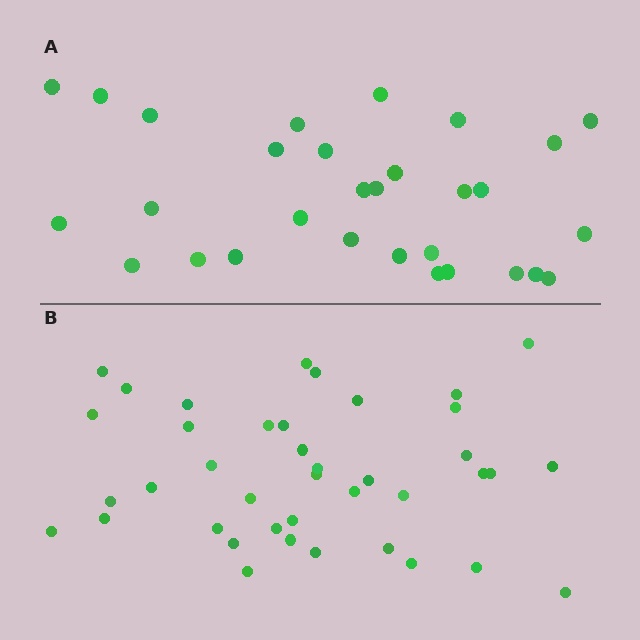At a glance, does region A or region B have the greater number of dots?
Region B (the bottom region) has more dots.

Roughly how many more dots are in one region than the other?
Region B has roughly 10 or so more dots than region A.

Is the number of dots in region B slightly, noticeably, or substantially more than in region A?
Region B has noticeably more, but not dramatically so. The ratio is roughly 1.3 to 1.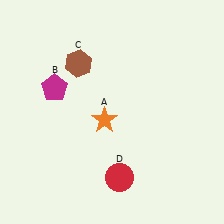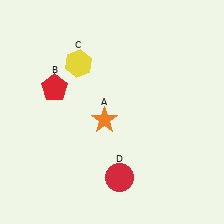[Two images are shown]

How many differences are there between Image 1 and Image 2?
There are 2 differences between the two images.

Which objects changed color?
B changed from magenta to red. C changed from brown to yellow.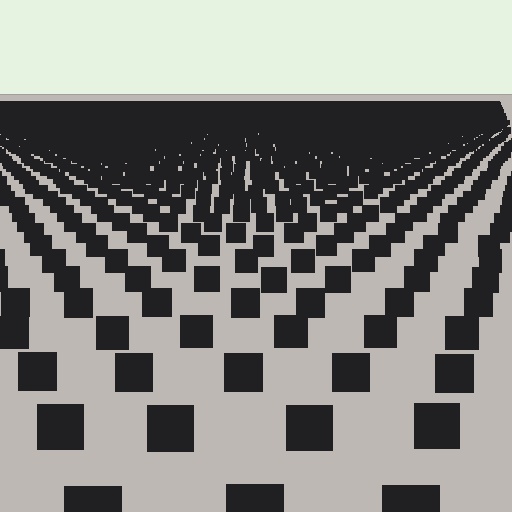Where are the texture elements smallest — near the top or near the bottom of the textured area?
Near the top.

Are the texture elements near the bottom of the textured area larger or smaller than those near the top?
Larger. Near the bottom, elements are closer to the viewer and appear at a bigger on-screen size.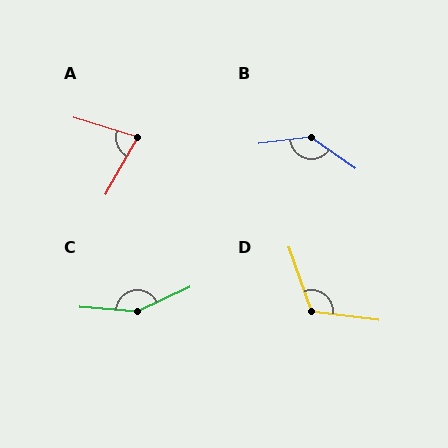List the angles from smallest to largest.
A (77°), D (116°), B (138°), C (150°).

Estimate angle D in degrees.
Approximately 116 degrees.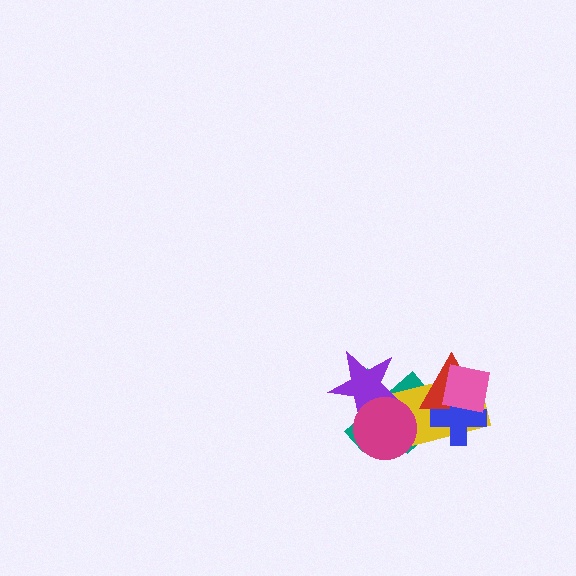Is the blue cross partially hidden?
Yes, it is partially covered by another shape.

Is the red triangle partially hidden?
Yes, it is partially covered by another shape.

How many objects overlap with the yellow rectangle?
5 objects overlap with the yellow rectangle.